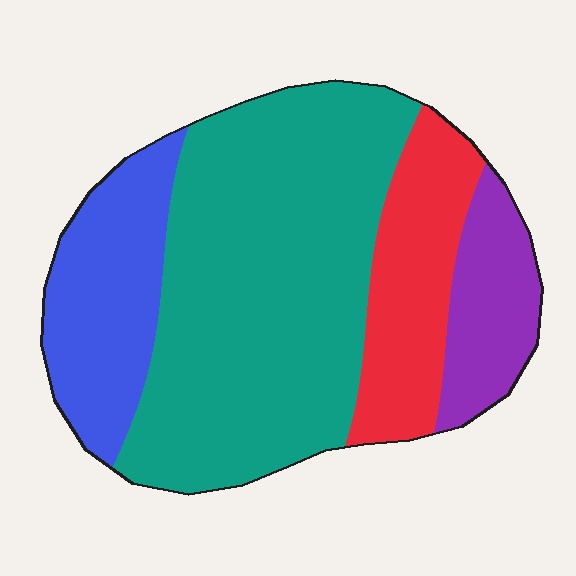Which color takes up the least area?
Purple, at roughly 10%.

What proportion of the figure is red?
Red takes up about one sixth (1/6) of the figure.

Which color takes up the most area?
Teal, at roughly 55%.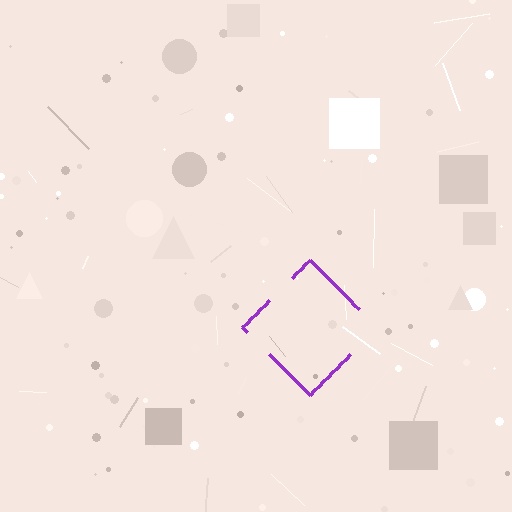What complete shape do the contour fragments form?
The contour fragments form a diamond.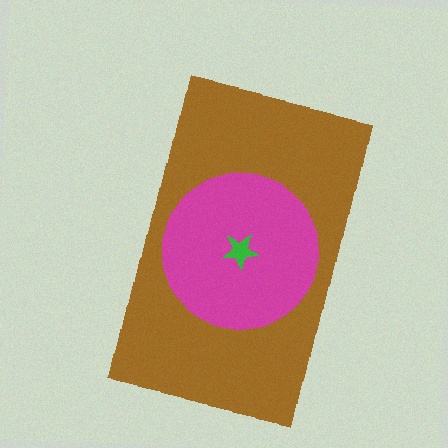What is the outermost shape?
The brown rectangle.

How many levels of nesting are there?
3.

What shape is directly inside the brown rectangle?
The magenta circle.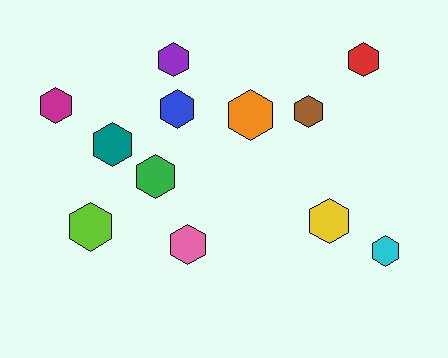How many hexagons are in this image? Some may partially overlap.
There are 12 hexagons.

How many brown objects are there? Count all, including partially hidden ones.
There is 1 brown object.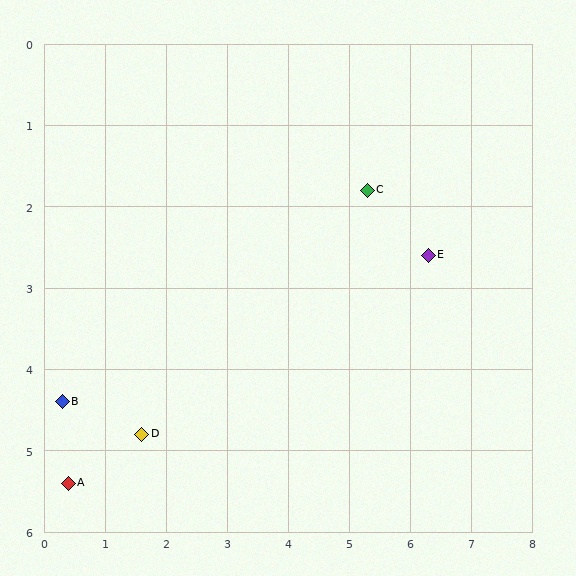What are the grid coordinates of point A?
Point A is at approximately (0.4, 5.4).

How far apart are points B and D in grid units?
Points B and D are about 1.4 grid units apart.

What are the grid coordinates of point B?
Point B is at approximately (0.3, 4.4).